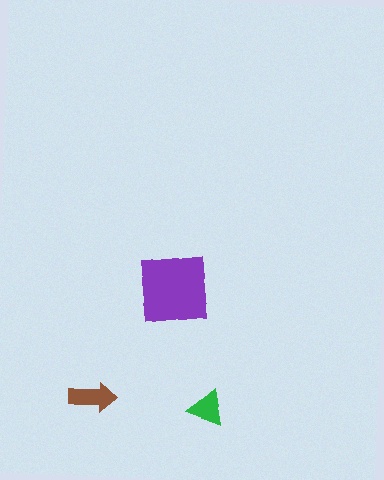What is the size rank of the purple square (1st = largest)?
1st.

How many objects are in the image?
There are 3 objects in the image.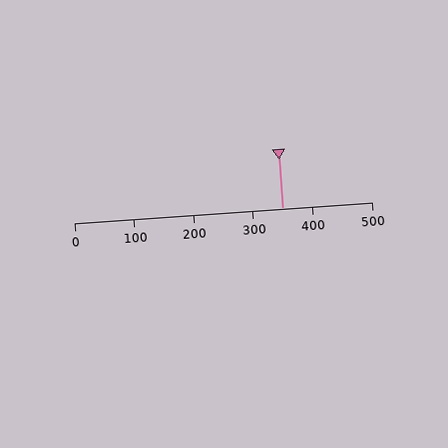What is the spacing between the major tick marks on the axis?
The major ticks are spaced 100 apart.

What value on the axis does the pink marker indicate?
The marker indicates approximately 350.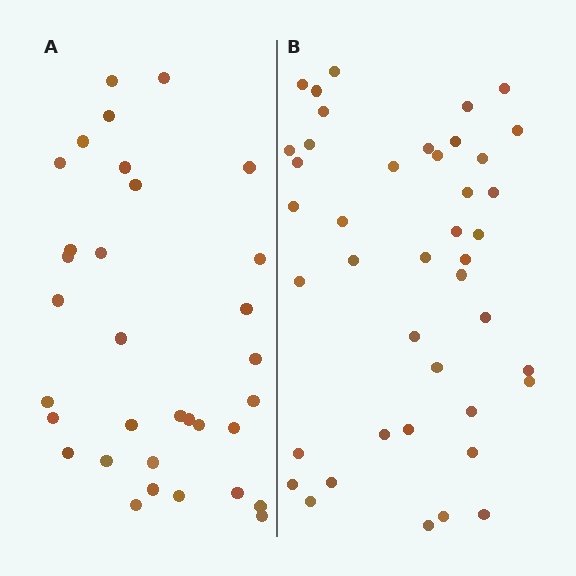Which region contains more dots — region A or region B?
Region B (the right region) has more dots.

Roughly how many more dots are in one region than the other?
Region B has roughly 8 or so more dots than region A.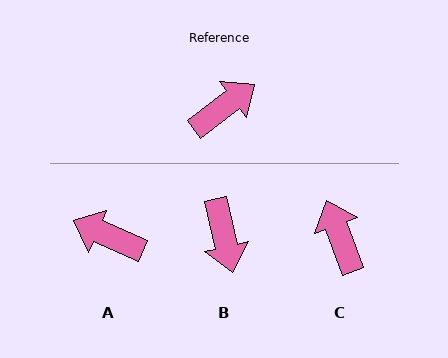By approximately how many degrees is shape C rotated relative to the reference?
Approximately 73 degrees counter-clockwise.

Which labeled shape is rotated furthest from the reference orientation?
A, about 120 degrees away.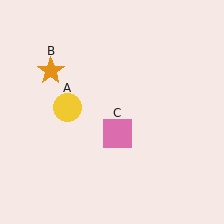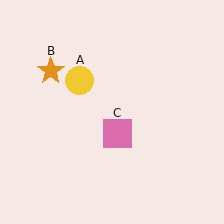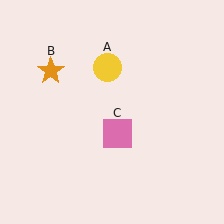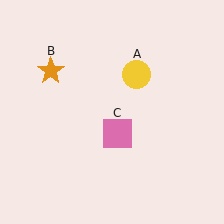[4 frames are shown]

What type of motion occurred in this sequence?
The yellow circle (object A) rotated clockwise around the center of the scene.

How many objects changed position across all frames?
1 object changed position: yellow circle (object A).